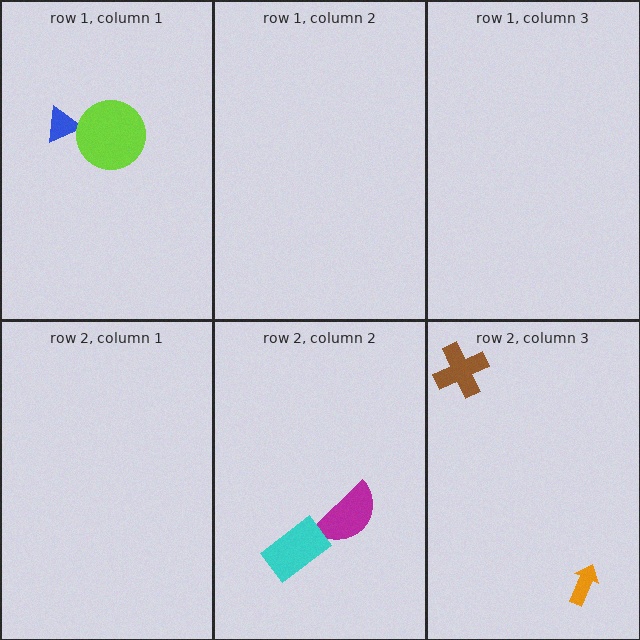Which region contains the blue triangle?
The row 1, column 1 region.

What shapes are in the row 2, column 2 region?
The magenta semicircle, the cyan rectangle.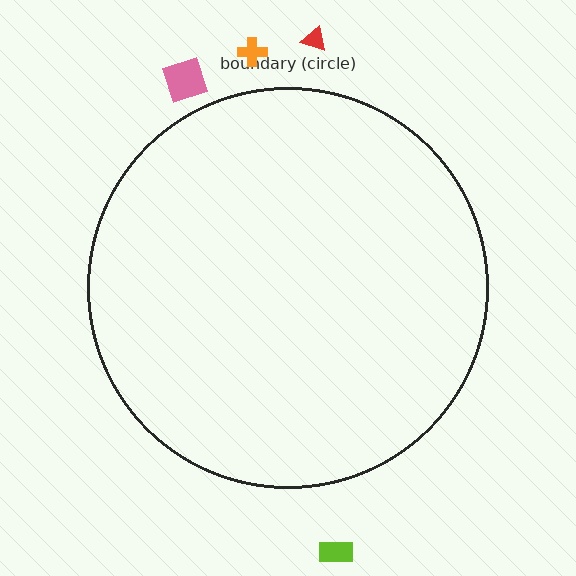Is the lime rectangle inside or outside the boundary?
Outside.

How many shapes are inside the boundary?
0 inside, 4 outside.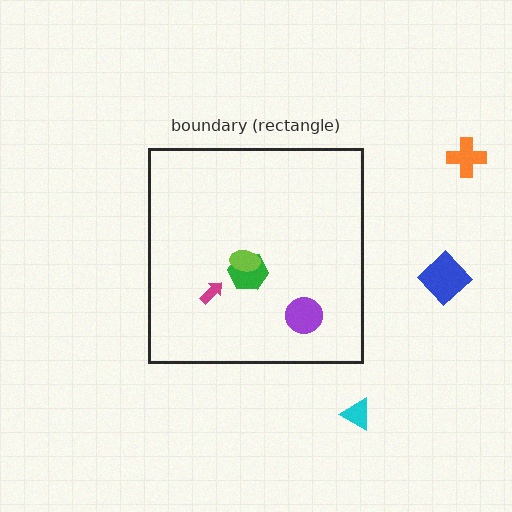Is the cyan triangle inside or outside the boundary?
Outside.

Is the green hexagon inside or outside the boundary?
Inside.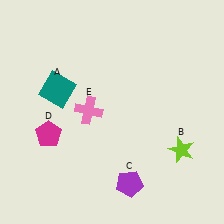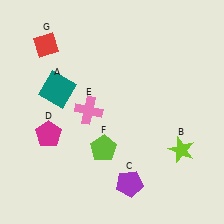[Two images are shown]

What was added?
A lime pentagon (F), a red diamond (G) were added in Image 2.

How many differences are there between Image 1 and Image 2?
There are 2 differences between the two images.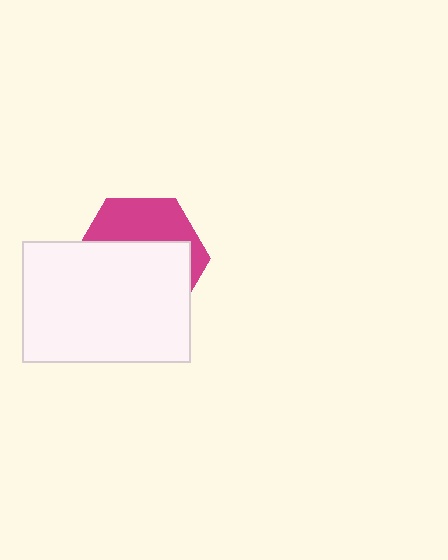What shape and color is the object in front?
The object in front is a white rectangle.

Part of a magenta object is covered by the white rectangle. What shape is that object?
It is a hexagon.